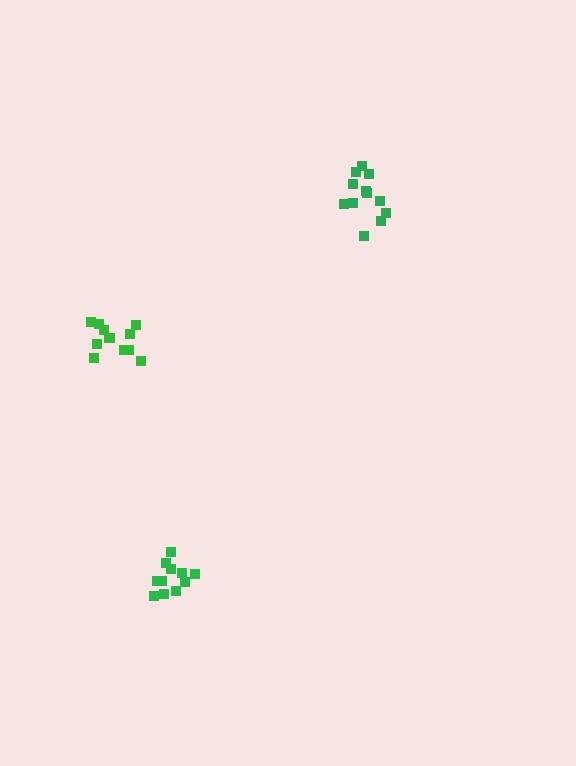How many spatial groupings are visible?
There are 3 spatial groupings.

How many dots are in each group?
Group 1: 11 dots, Group 2: 11 dots, Group 3: 12 dots (34 total).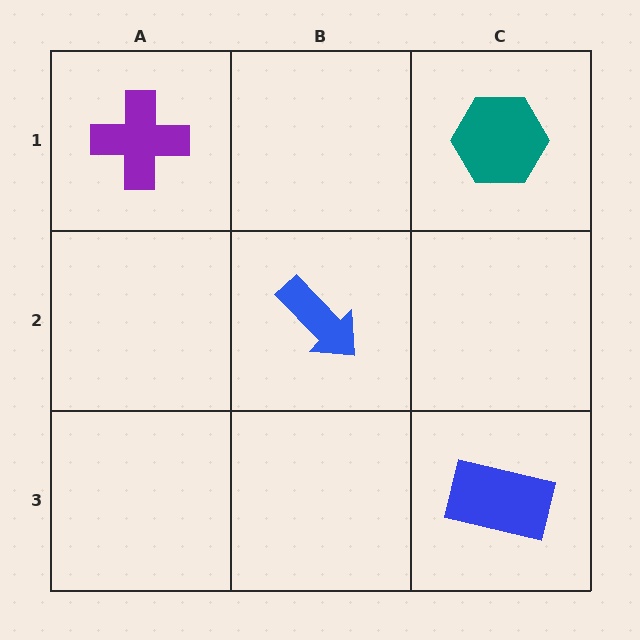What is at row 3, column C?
A blue rectangle.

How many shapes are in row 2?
1 shape.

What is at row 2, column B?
A blue arrow.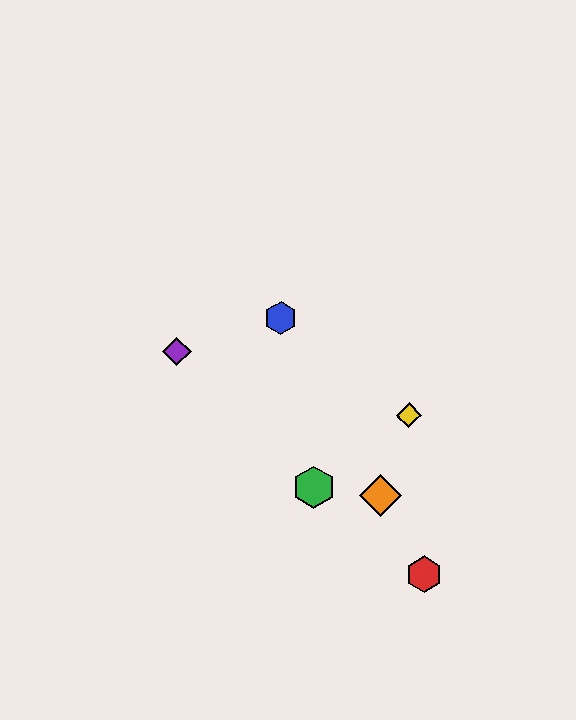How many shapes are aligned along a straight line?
3 shapes (the red hexagon, the blue hexagon, the orange diamond) are aligned along a straight line.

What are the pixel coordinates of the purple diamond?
The purple diamond is at (177, 351).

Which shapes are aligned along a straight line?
The red hexagon, the blue hexagon, the orange diamond are aligned along a straight line.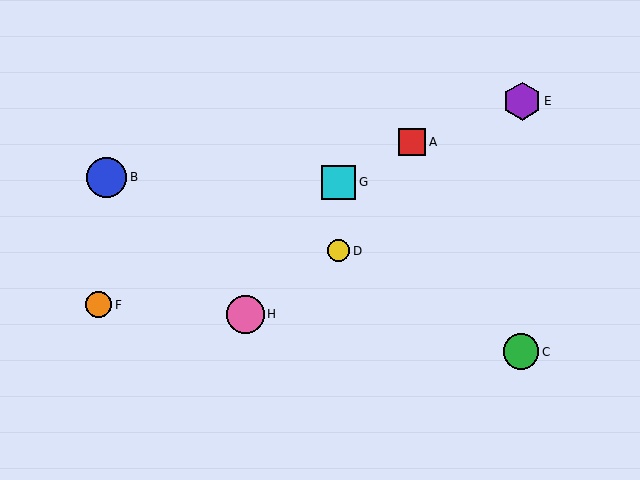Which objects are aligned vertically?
Objects D, G are aligned vertically.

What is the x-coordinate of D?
Object D is at x≈339.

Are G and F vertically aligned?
No, G is at x≈339 and F is at x≈99.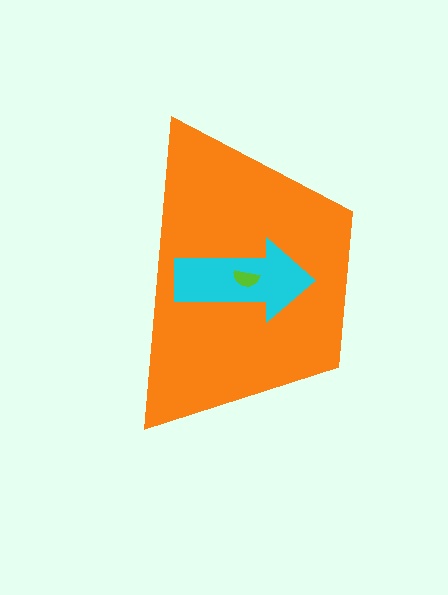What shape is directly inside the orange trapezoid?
The cyan arrow.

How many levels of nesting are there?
3.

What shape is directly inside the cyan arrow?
The lime semicircle.